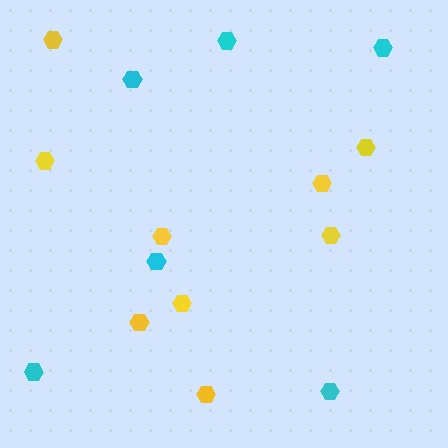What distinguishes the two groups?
There are 2 groups: one group of cyan hexagons (6) and one group of yellow hexagons (9).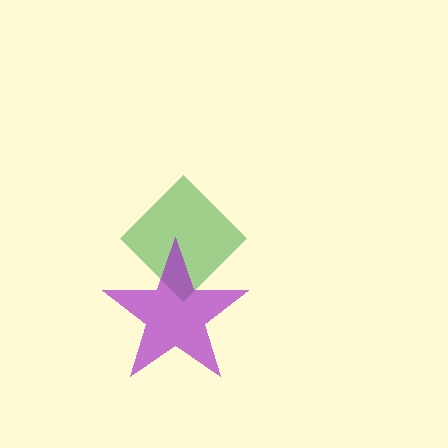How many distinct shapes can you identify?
There are 2 distinct shapes: a green diamond, a purple star.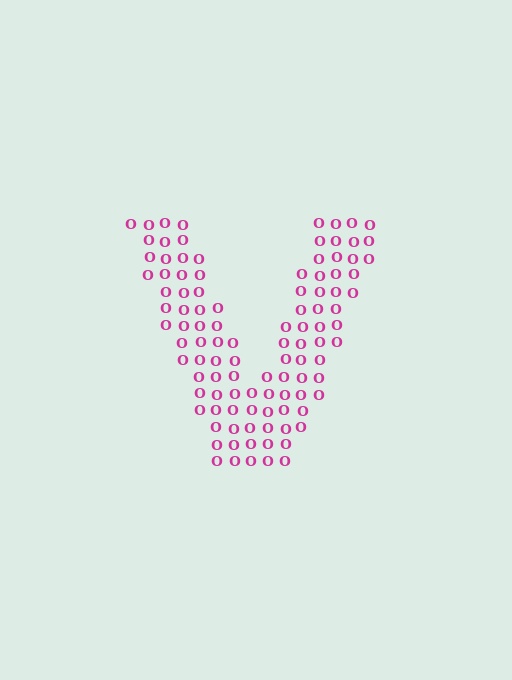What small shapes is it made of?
It is made of small letter O's.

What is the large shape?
The large shape is the letter V.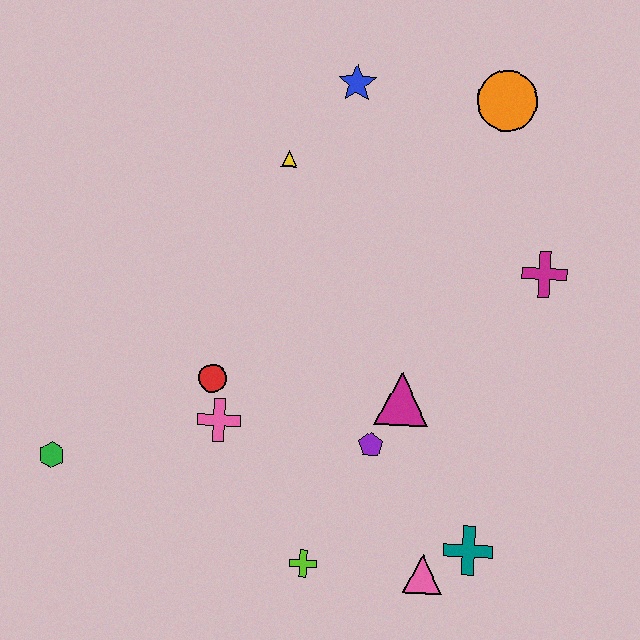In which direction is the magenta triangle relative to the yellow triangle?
The magenta triangle is below the yellow triangle.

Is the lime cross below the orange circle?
Yes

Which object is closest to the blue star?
The yellow triangle is closest to the blue star.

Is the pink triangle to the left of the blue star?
No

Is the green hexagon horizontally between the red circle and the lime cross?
No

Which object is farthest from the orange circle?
The green hexagon is farthest from the orange circle.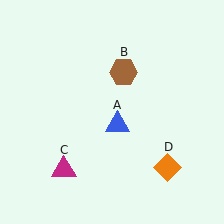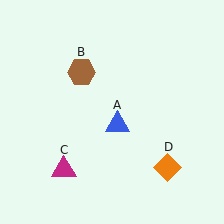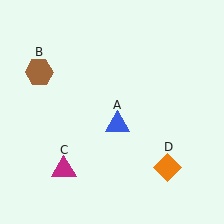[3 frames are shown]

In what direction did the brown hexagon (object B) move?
The brown hexagon (object B) moved left.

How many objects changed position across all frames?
1 object changed position: brown hexagon (object B).